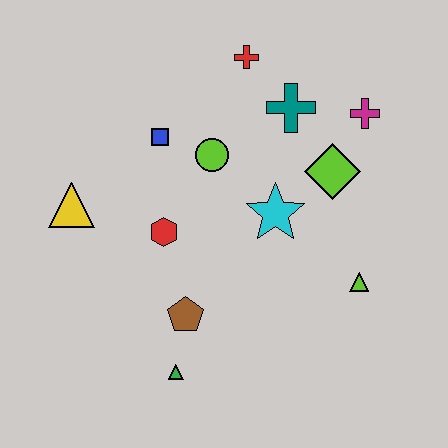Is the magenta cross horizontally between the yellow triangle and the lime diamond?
No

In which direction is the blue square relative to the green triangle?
The blue square is above the green triangle.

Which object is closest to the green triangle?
The brown pentagon is closest to the green triangle.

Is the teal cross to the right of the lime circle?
Yes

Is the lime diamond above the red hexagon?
Yes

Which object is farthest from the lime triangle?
The yellow triangle is farthest from the lime triangle.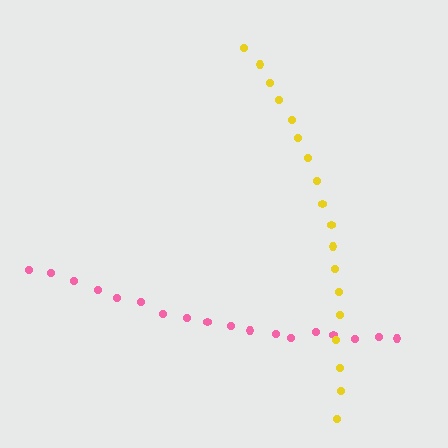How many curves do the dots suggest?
There are 2 distinct paths.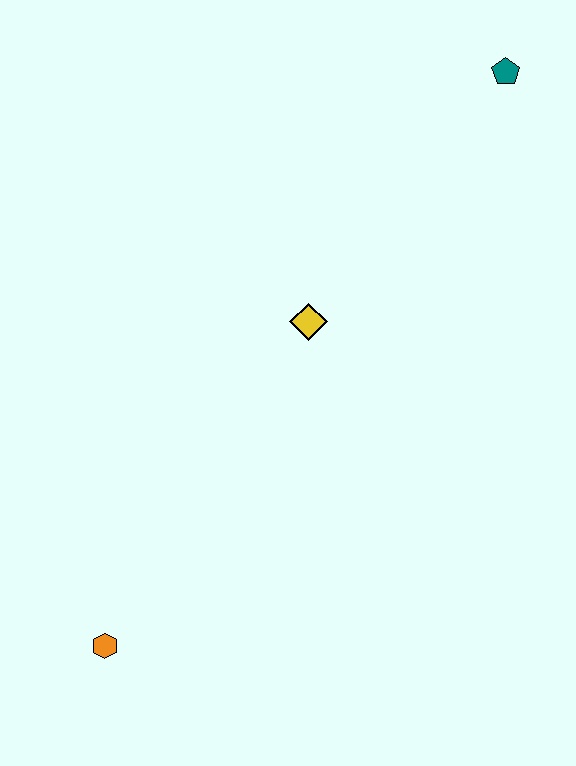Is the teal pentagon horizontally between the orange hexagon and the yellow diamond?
No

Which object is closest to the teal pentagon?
The yellow diamond is closest to the teal pentagon.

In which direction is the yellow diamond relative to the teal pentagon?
The yellow diamond is below the teal pentagon.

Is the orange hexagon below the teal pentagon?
Yes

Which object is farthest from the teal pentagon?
The orange hexagon is farthest from the teal pentagon.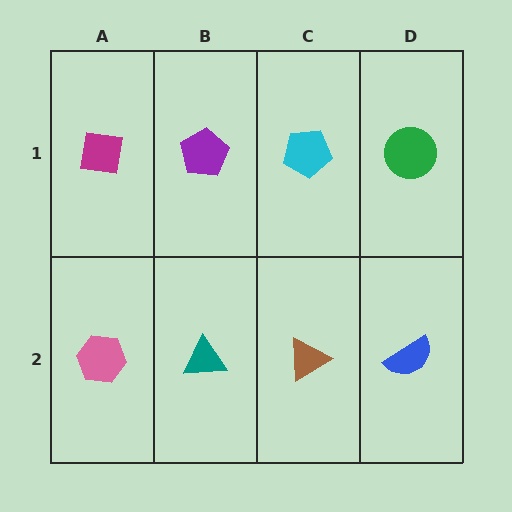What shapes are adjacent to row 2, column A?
A magenta square (row 1, column A), a teal triangle (row 2, column B).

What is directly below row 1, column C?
A brown triangle.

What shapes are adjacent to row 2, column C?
A cyan pentagon (row 1, column C), a teal triangle (row 2, column B), a blue semicircle (row 2, column D).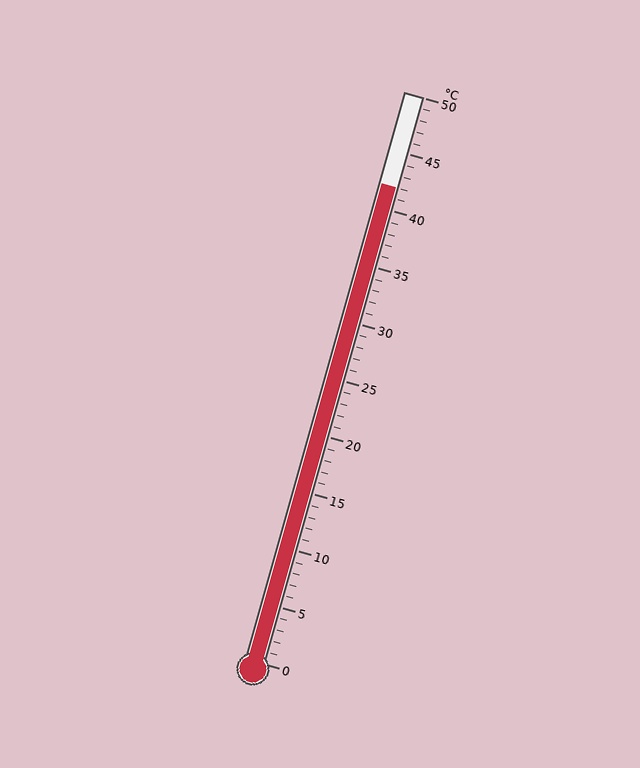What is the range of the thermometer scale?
The thermometer scale ranges from 0°C to 50°C.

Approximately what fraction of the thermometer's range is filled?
The thermometer is filled to approximately 85% of its range.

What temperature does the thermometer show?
The thermometer shows approximately 42°C.